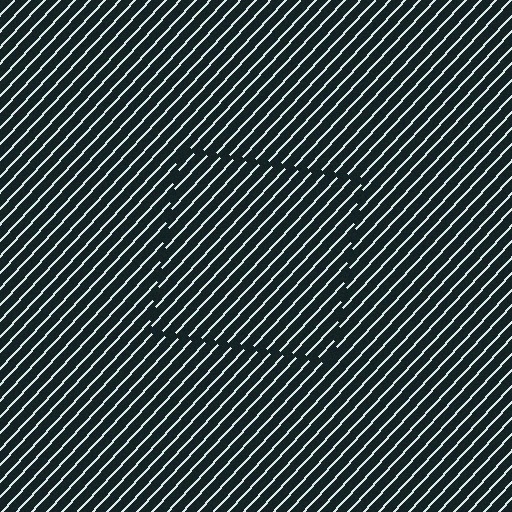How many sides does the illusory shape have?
4 sides — the line-ends trace a square.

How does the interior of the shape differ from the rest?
The interior of the shape contains the same grating, shifted by half a period — the contour is defined by the phase discontinuity where line-ends from the inner and outer gratings abut.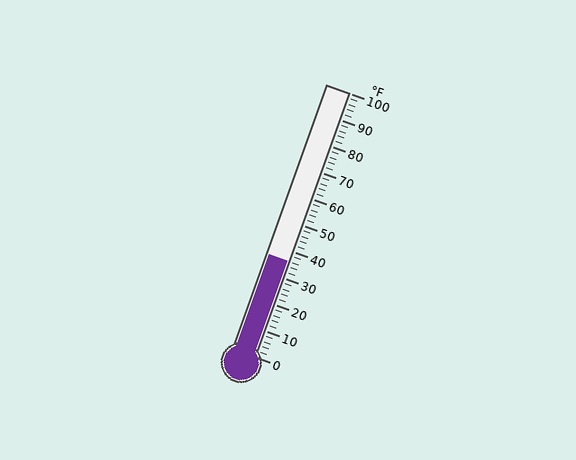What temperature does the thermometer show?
The thermometer shows approximately 36°F.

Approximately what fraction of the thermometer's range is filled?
The thermometer is filled to approximately 35% of its range.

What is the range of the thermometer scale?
The thermometer scale ranges from 0°F to 100°F.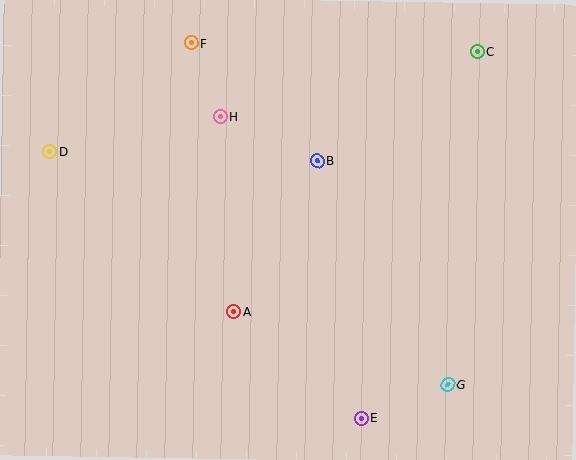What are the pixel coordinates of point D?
Point D is at (50, 152).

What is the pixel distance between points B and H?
The distance between B and H is 107 pixels.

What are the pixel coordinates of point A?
Point A is at (233, 312).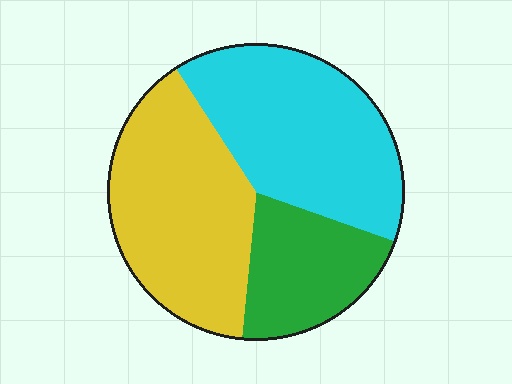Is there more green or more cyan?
Cyan.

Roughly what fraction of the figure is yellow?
Yellow takes up between a quarter and a half of the figure.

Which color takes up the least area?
Green, at roughly 20%.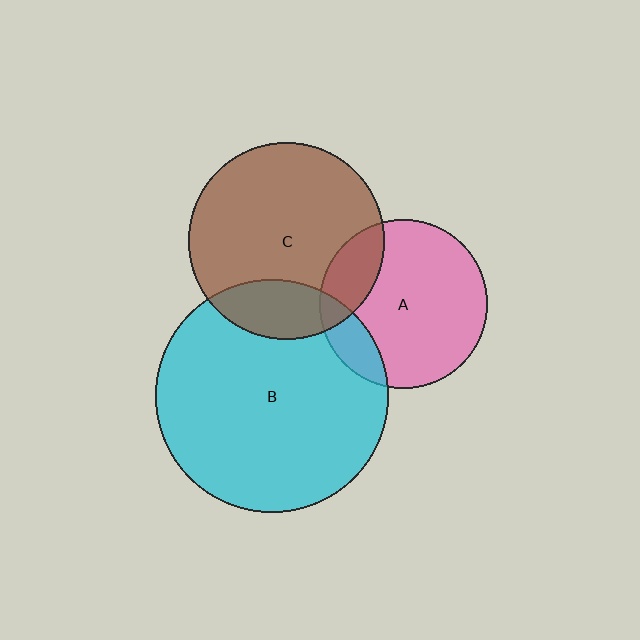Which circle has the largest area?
Circle B (cyan).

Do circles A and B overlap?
Yes.